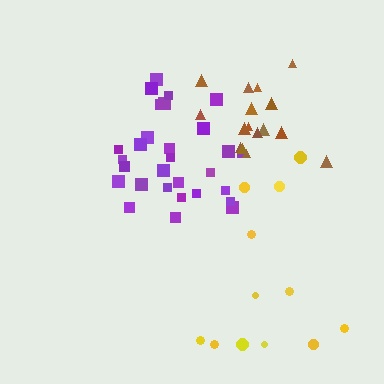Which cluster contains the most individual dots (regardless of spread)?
Purple (29).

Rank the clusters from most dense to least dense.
brown, purple, yellow.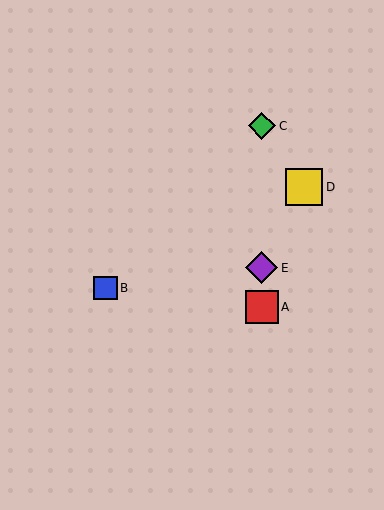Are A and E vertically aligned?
Yes, both are at x≈262.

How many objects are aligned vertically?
3 objects (A, C, E) are aligned vertically.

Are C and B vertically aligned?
No, C is at x≈262 and B is at x≈105.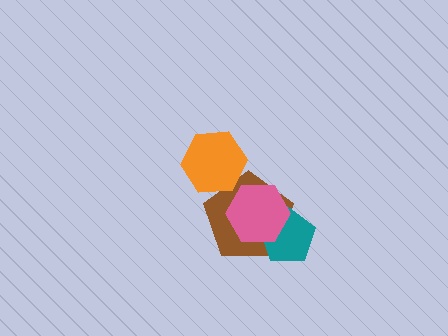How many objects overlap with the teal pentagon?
2 objects overlap with the teal pentagon.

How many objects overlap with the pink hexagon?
2 objects overlap with the pink hexagon.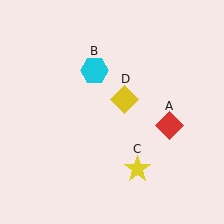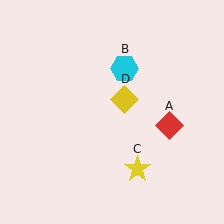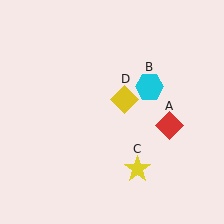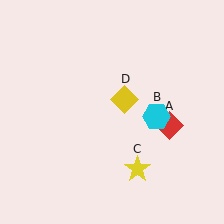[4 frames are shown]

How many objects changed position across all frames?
1 object changed position: cyan hexagon (object B).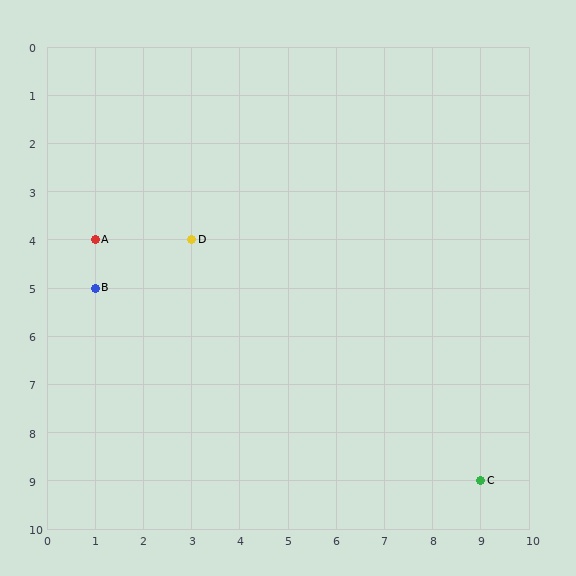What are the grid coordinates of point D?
Point D is at grid coordinates (3, 4).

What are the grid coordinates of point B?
Point B is at grid coordinates (1, 5).